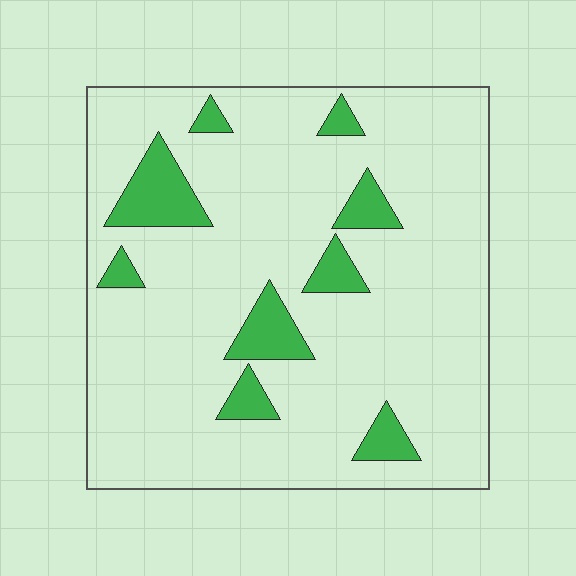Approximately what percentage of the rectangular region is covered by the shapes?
Approximately 15%.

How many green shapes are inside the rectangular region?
9.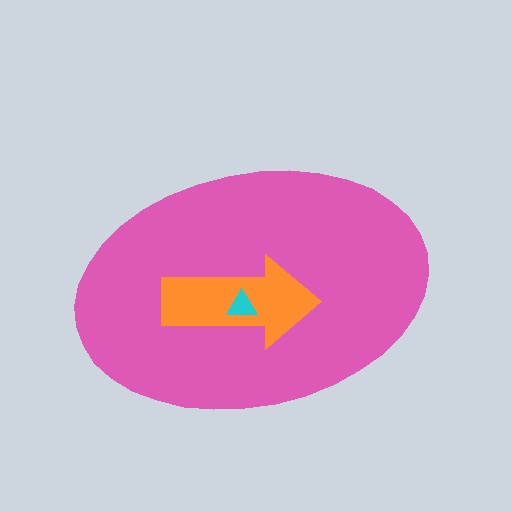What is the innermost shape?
The cyan triangle.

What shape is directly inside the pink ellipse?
The orange arrow.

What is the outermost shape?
The pink ellipse.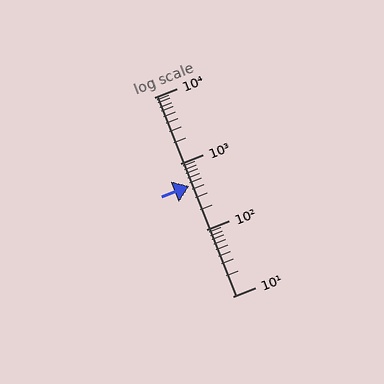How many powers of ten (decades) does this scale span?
The scale spans 3 decades, from 10 to 10000.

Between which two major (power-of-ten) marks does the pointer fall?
The pointer is between 100 and 1000.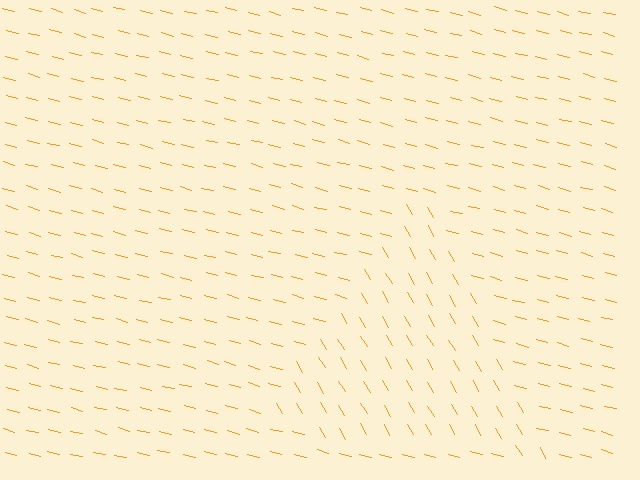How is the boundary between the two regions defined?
The boundary is defined purely by a change in line orientation (approximately 45 degrees difference). All lines are the same color and thickness.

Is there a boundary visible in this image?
Yes, there is a texture boundary formed by a change in line orientation.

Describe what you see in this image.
The image is filled with small orange line segments. A triangle region in the image has lines oriented differently from the surrounding lines, creating a visible texture boundary.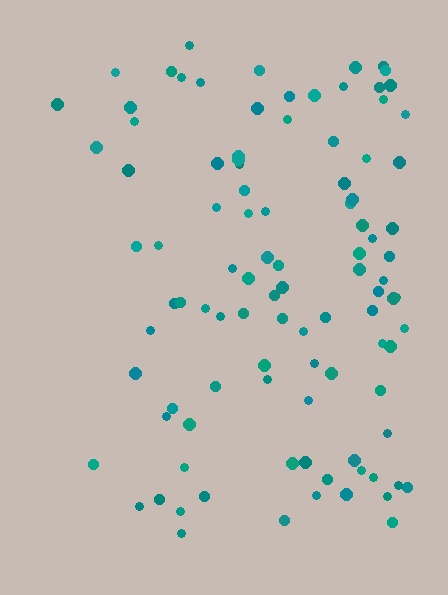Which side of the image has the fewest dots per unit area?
The left.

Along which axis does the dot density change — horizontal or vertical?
Horizontal.